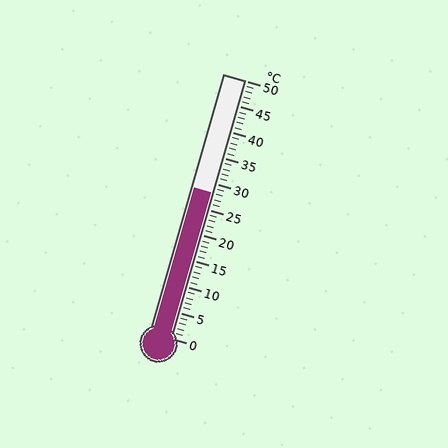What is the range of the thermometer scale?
The thermometer scale ranges from 0°C to 50°C.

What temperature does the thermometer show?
The thermometer shows approximately 28°C.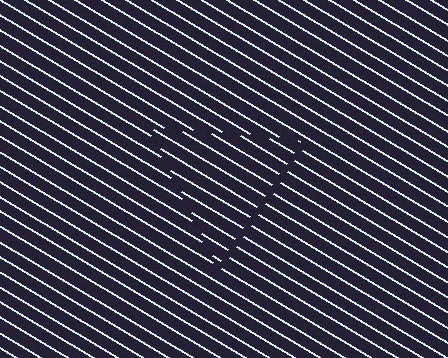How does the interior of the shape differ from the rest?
The interior of the shape contains the same grating, shifted by half a period — the contour is defined by the phase discontinuity where line-ends from the inner and outer gratings abut.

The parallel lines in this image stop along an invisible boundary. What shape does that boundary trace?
An illusory triangle. The interior of the shape contains the same grating, shifted by half a period — the contour is defined by the phase discontinuity where line-ends from the inner and outer gratings abut.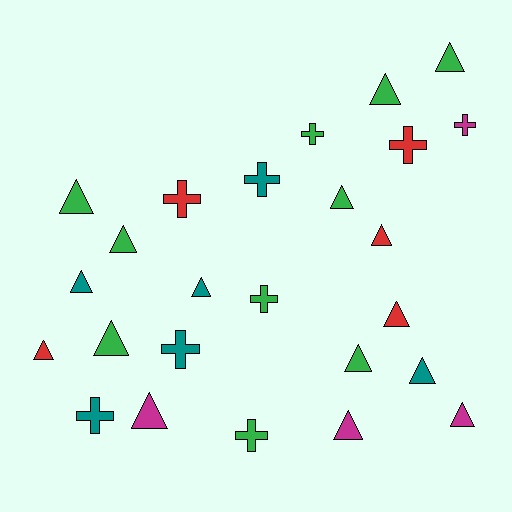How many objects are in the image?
There are 25 objects.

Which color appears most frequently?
Green, with 10 objects.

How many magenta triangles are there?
There are 3 magenta triangles.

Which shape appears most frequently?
Triangle, with 16 objects.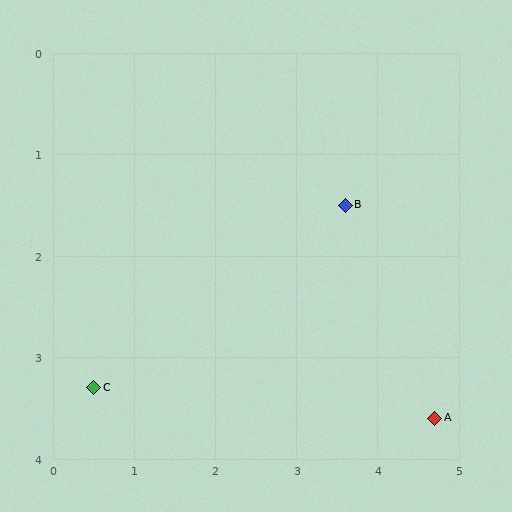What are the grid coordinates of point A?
Point A is at approximately (4.7, 3.6).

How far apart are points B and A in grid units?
Points B and A are about 2.4 grid units apart.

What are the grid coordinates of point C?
Point C is at approximately (0.5, 3.3).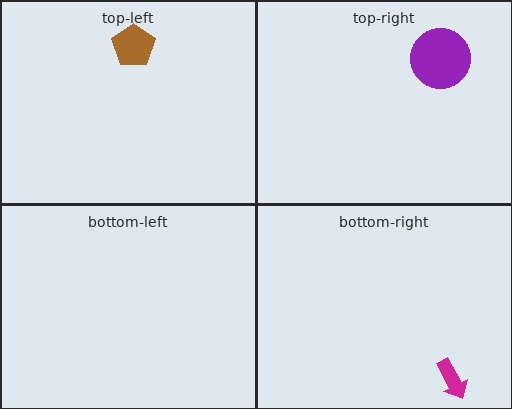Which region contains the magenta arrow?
The bottom-right region.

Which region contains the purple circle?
The top-right region.